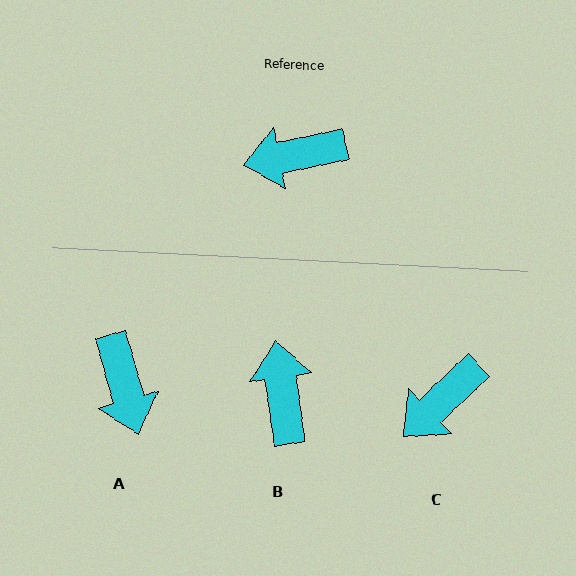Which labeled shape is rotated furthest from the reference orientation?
A, about 94 degrees away.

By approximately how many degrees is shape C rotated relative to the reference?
Approximately 32 degrees counter-clockwise.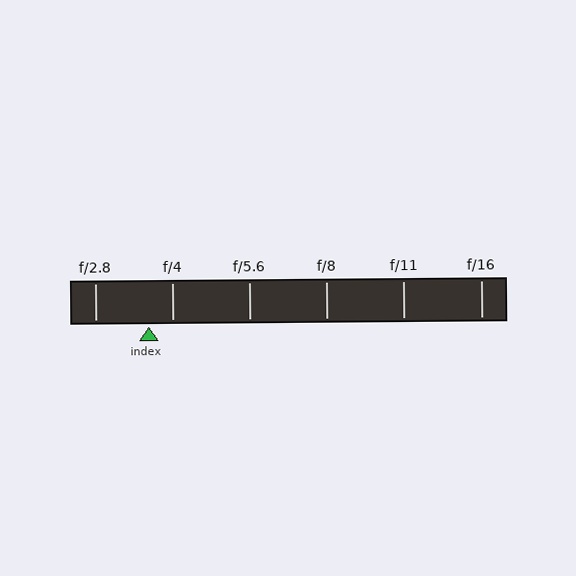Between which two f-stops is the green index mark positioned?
The index mark is between f/2.8 and f/4.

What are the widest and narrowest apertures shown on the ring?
The widest aperture shown is f/2.8 and the narrowest is f/16.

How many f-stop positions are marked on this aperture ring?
There are 6 f-stop positions marked.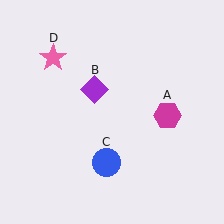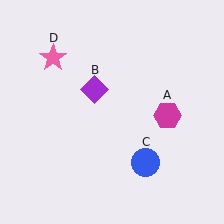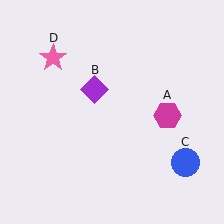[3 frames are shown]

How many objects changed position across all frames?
1 object changed position: blue circle (object C).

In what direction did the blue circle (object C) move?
The blue circle (object C) moved right.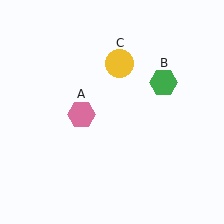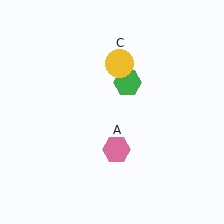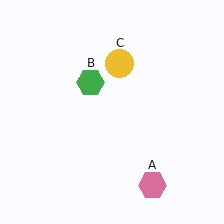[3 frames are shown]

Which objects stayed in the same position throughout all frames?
Yellow circle (object C) remained stationary.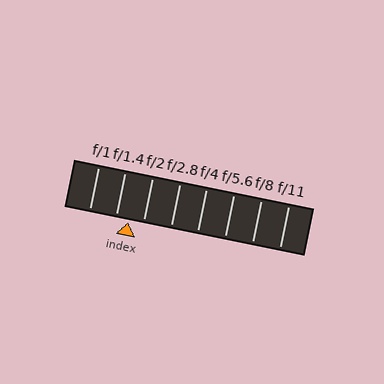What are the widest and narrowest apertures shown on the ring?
The widest aperture shown is f/1 and the narrowest is f/11.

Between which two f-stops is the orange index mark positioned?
The index mark is between f/1.4 and f/2.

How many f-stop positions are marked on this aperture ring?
There are 8 f-stop positions marked.